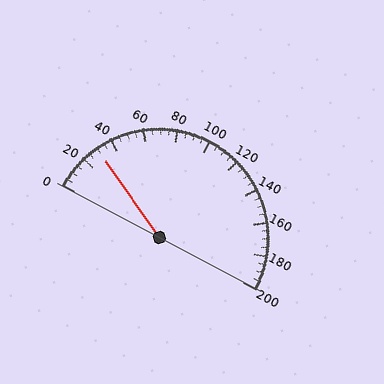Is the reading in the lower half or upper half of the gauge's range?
The reading is in the lower half of the range (0 to 200).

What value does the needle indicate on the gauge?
The needle indicates approximately 30.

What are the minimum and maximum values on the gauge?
The gauge ranges from 0 to 200.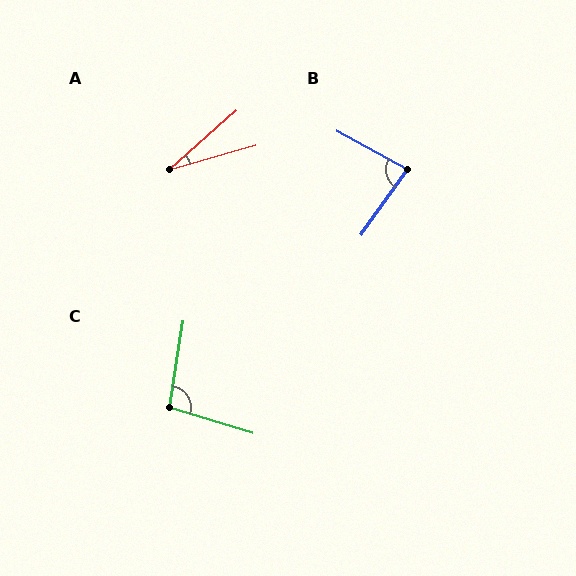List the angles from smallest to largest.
A (26°), B (83°), C (99°).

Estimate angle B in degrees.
Approximately 83 degrees.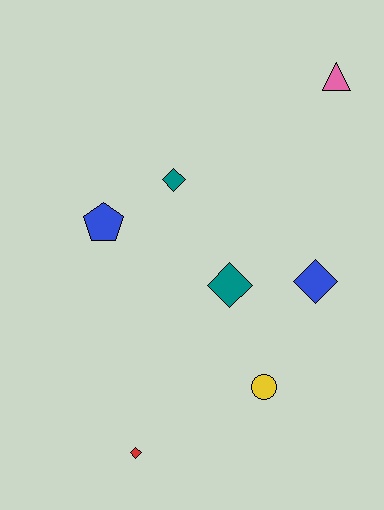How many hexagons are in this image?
There are no hexagons.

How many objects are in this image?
There are 7 objects.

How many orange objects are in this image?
There are no orange objects.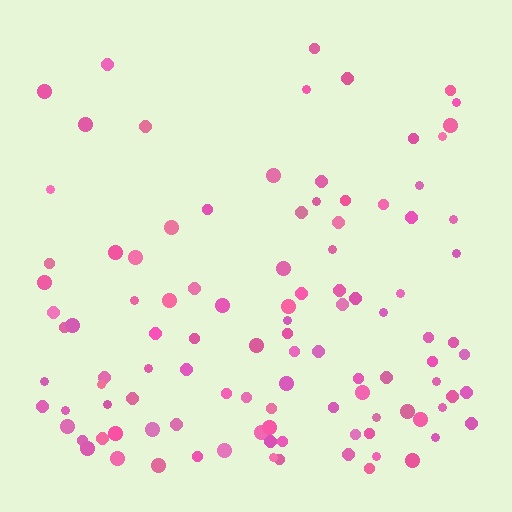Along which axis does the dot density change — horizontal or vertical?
Vertical.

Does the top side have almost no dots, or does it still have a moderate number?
Still a moderate number, just noticeably fewer than the bottom.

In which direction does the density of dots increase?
From top to bottom, with the bottom side densest.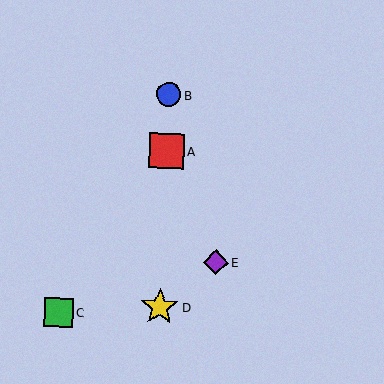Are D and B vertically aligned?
Yes, both are at x≈160.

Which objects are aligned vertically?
Objects A, B, D are aligned vertically.